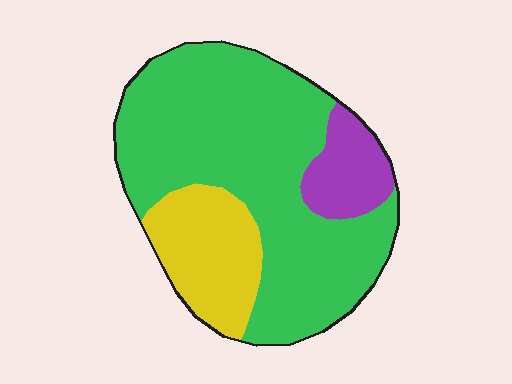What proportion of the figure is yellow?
Yellow covers roughly 20% of the figure.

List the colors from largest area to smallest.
From largest to smallest: green, yellow, purple.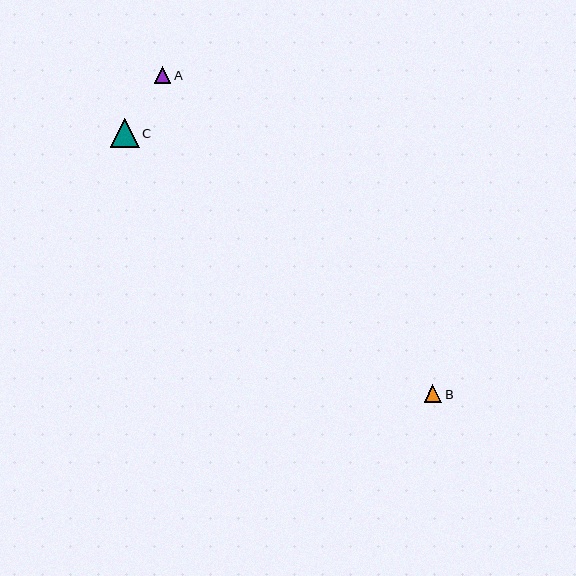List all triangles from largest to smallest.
From largest to smallest: C, B, A.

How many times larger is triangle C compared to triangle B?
Triangle C is approximately 1.6 times the size of triangle B.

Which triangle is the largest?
Triangle C is the largest with a size of approximately 29 pixels.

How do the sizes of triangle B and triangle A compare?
Triangle B and triangle A are approximately the same size.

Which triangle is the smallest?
Triangle A is the smallest with a size of approximately 17 pixels.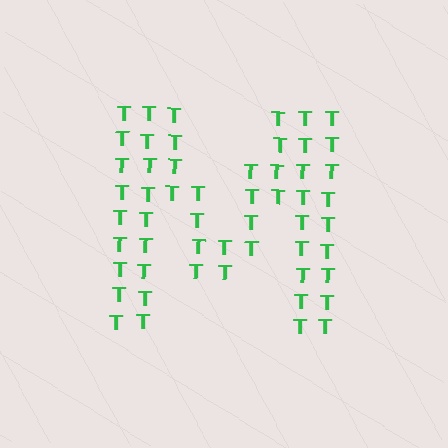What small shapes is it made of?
It is made of small letter T's.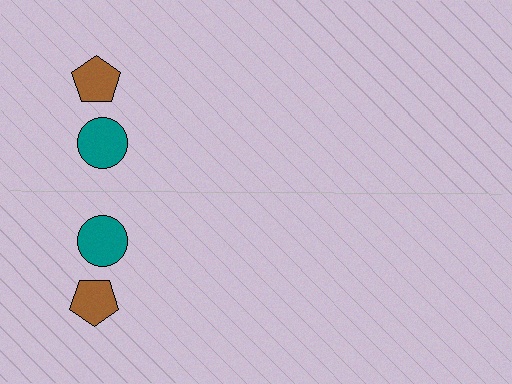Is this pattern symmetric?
Yes, this pattern has bilateral (reflection) symmetry.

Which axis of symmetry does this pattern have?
The pattern has a horizontal axis of symmetry running through the center of the image.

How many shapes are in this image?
There are 4 shapes in this image.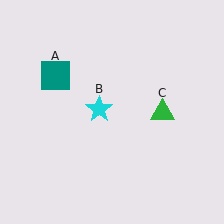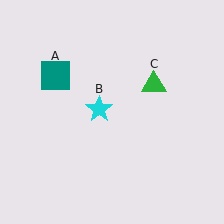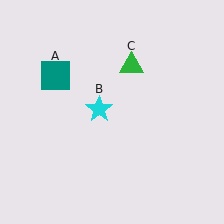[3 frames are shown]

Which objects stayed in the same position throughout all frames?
Teal square (object A) and cyan star (object B) remained stationary.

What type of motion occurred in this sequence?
The green triangle (object C) rotated counterclockwise around the center of the scene.